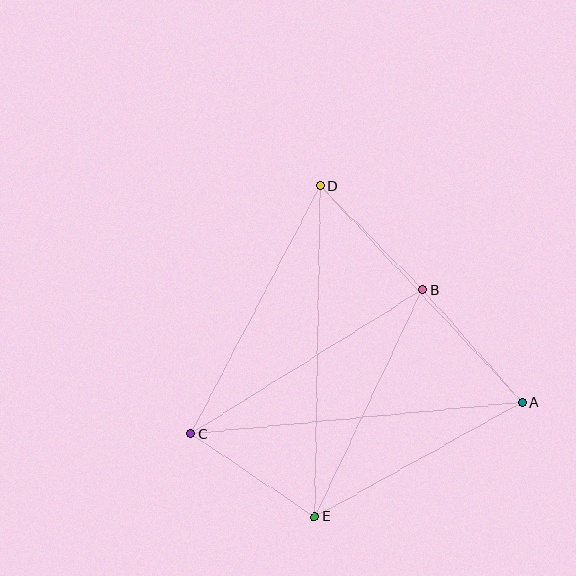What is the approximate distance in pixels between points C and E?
The distance between C and E is approximately 149 pixels.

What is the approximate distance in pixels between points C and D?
The distance between C and D is approximately 280 pixels.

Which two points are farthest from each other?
Points A and C are farthest from each other.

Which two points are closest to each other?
Points B and D are closest to each other.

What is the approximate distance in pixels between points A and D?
The distance between A and D is approximately 296 pixels.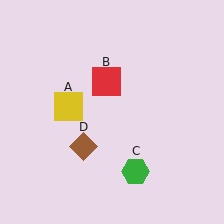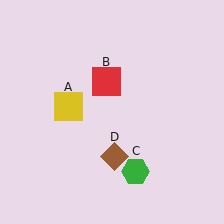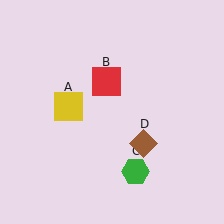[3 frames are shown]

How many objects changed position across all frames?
1 object changed position: brown diamond (object D).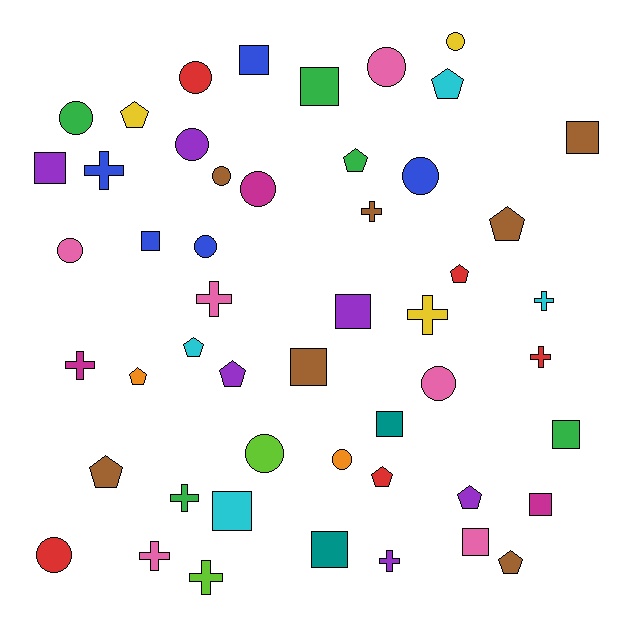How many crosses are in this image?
There are 11 crosses.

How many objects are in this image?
There are 50 objects.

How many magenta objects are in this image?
There are 3 magenta objects.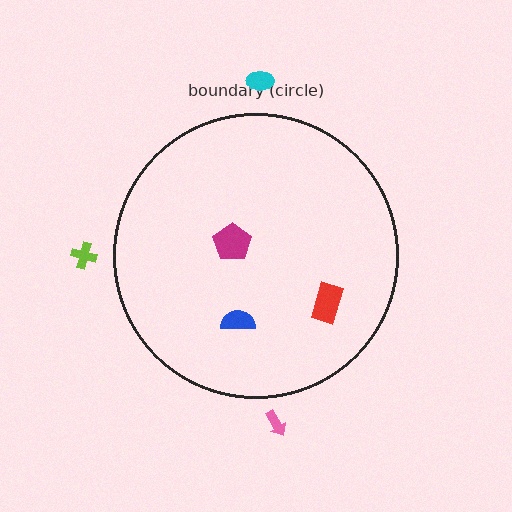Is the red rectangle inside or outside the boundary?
Inside.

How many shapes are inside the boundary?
3 inside, 3 outside.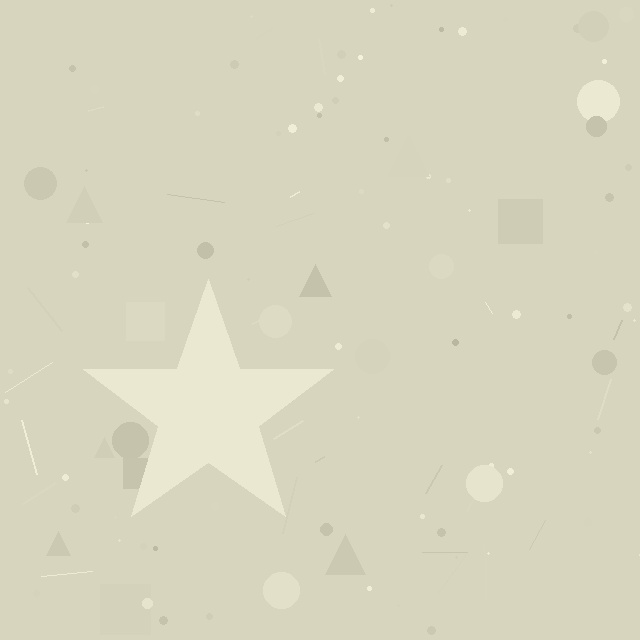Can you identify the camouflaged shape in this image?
The camouflaged shape is a star.